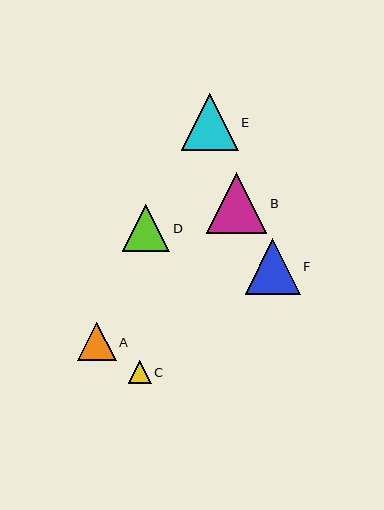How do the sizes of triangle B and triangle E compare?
Triangle B and triangle E are approximately the same size.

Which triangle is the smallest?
Triangle C is the smallest with a size of approximately 23 pixels.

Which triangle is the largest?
Triangle B is the largest with a size of approximately 61 pixels.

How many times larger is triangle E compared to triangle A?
Triangle E is approximately 1.5 times the size of triangle A.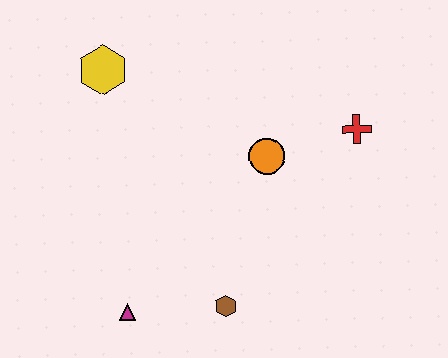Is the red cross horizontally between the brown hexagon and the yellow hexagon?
No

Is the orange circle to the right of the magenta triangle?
Yes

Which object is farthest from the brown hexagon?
The yellow hexagon is farthest from the brown hexagon.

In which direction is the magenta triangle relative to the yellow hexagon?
The magenta triangle is below the yellow hexagon.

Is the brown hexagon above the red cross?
No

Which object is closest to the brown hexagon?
The magenta triangle is closest to the brown hexagon.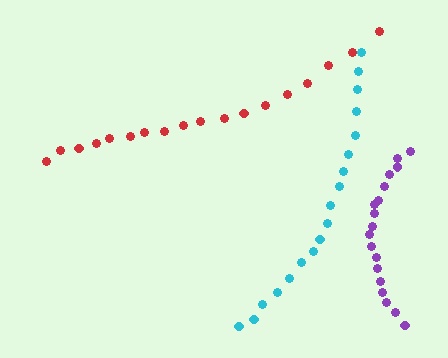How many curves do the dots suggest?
There are 3 distinct paths.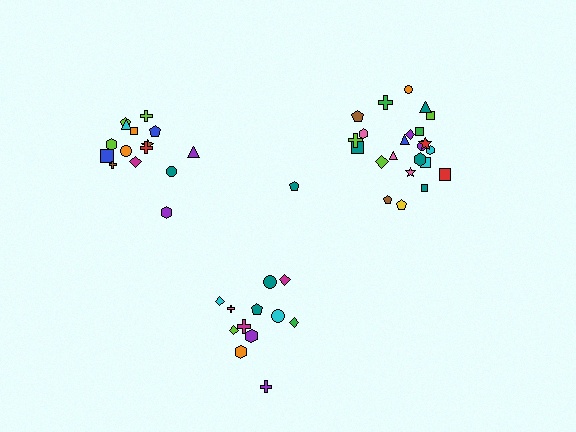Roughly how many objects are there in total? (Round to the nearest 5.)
Roughly 50 objects in total.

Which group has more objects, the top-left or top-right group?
The top-right group.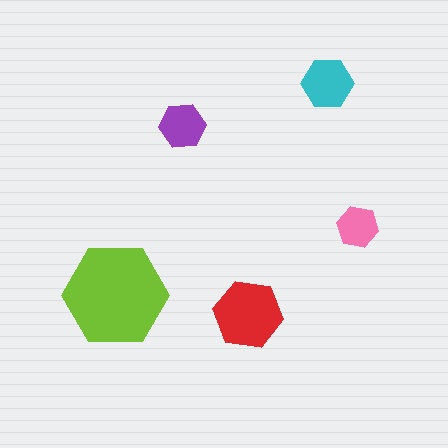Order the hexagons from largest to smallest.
the lime one, the red one, the cyan one, the purple one, the pink one.